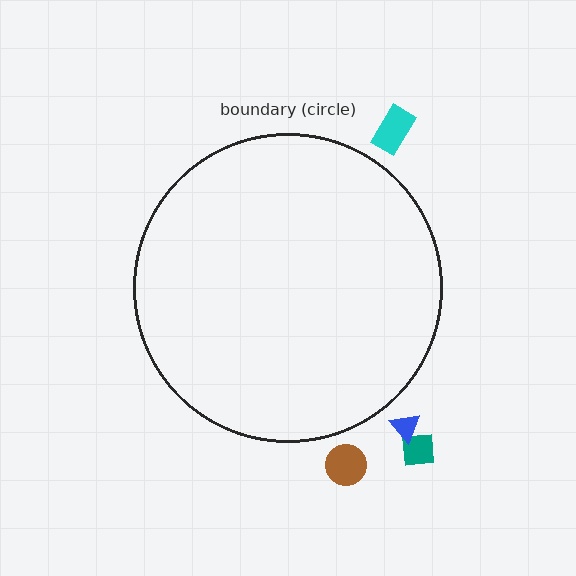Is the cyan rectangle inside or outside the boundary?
Outside.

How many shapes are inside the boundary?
0 inside, 4 outside.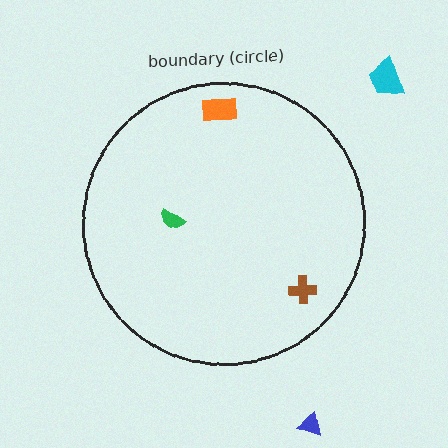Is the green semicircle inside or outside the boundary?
Inside.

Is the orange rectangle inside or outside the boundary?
Inside.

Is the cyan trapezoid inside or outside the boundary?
Outside.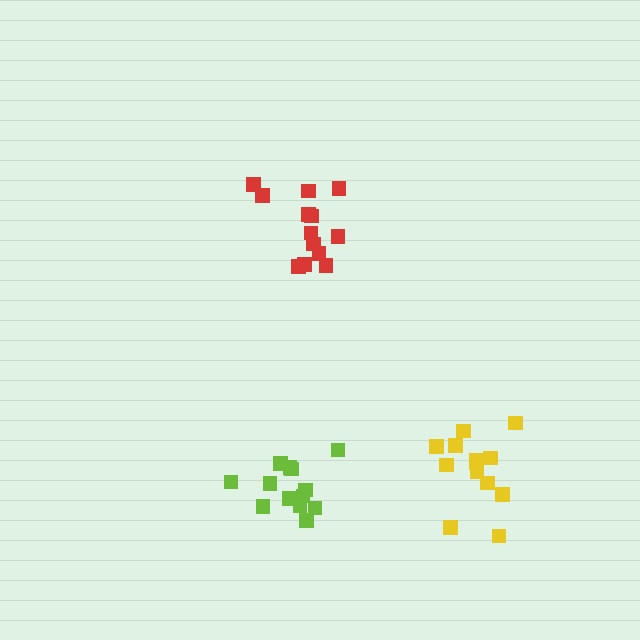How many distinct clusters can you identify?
There are 3 distinct clusters.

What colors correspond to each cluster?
The clusters are colored: lime, red, yellow.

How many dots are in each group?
Group 1: 13 dots, Group 2: 13 dots, Group 3: 13 dots (39 total).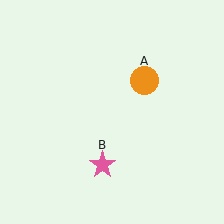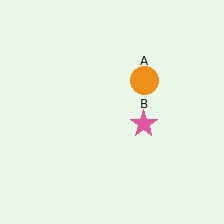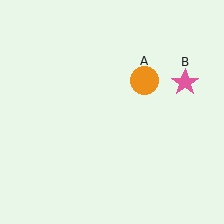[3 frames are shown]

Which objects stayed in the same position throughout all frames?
Orange circle (object A) remained stationary.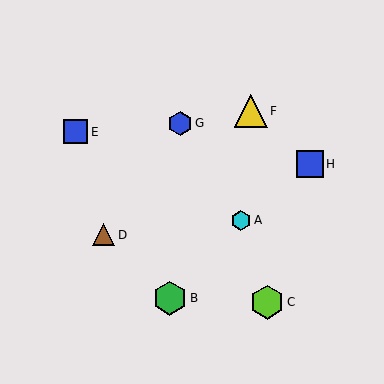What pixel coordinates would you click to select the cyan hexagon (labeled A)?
Click at (241, 220) to select the cyan hexagon A.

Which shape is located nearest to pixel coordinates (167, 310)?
The green hexagon (labeled B) at (170, 298) is nearest to that location.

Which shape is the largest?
The green hexagon (labeled B) is the largest.